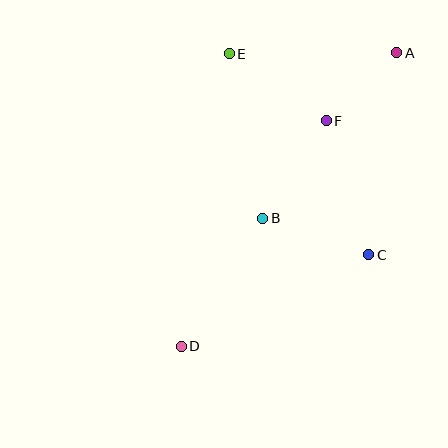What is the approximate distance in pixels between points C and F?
The distance between C and F is approximately 141 pixels.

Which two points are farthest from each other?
Points A and D are farthest from each other.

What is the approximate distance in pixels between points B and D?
The distance between B and D is approximately 152 pixels.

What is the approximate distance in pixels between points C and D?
The distance between C and D is approximately 209 pixels.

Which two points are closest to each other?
Points A and F are closest to each other.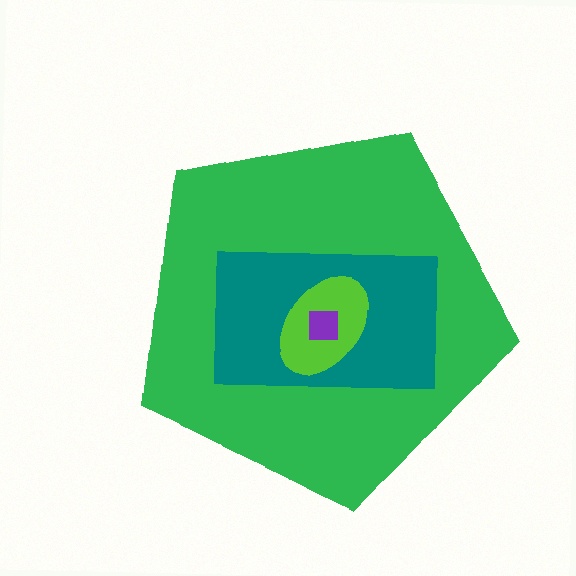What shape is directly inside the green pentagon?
The teal rectangle.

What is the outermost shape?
The green pentagon.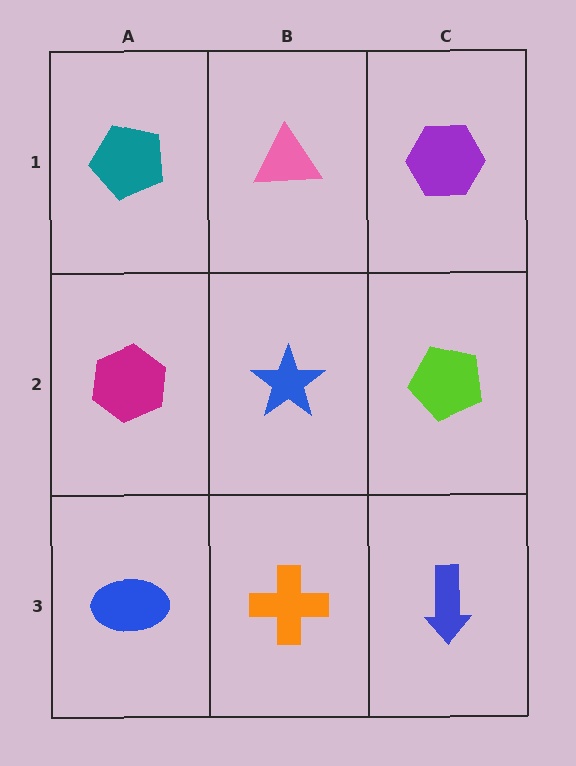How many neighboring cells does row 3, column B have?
3.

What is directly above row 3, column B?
A blue star.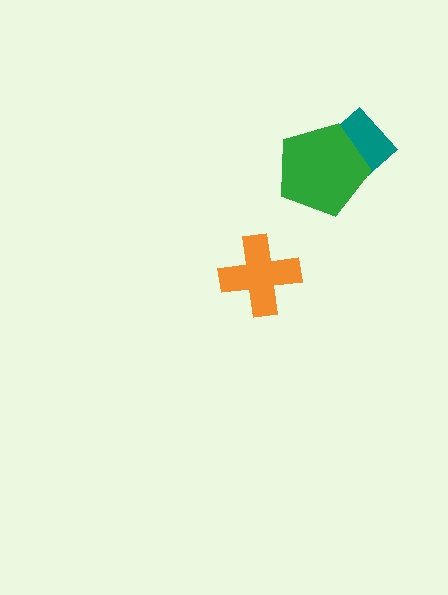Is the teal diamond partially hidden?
Yes, it is partially covered by another shape.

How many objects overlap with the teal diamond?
1 object overlaps with the teal diamond.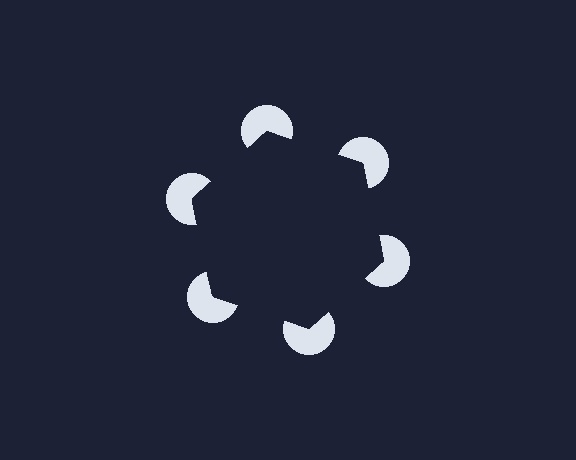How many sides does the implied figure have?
6 sides.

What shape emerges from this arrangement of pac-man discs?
An illusory hexagon — its edges are inferred from the aligned wedge cuts in the pac-man discs, not physically drawn.